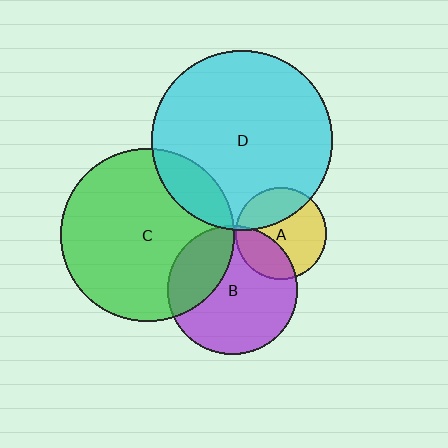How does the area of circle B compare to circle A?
Approximately 2.0 times.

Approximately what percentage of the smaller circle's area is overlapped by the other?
Approximately 5%.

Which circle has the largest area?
Circle D (cyan).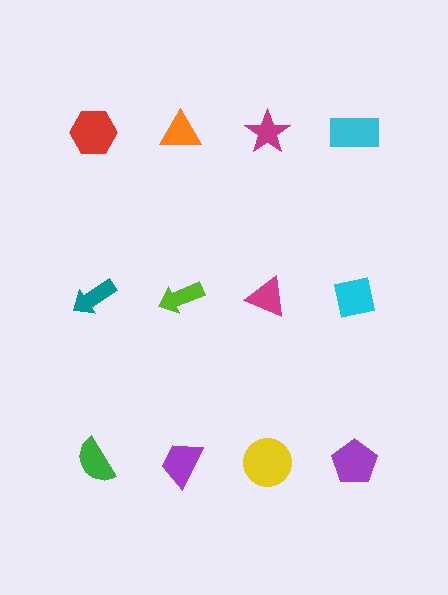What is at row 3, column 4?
A purple pentagon.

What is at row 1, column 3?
A magenta star.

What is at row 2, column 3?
A magenta triangle.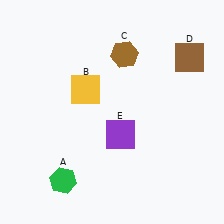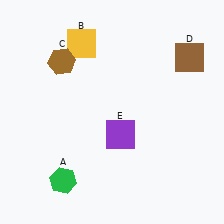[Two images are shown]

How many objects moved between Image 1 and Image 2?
2 objects moved between the two images.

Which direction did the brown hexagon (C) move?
The brown hexagon (C) moved left.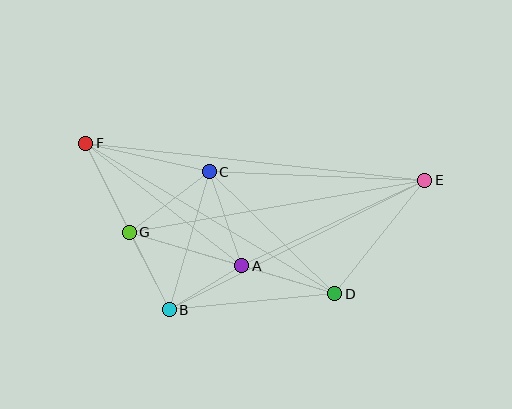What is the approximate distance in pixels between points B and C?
The distance between B and C is approximately 144 pixels.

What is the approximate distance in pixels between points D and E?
The distance between D and E is approximately 145 pixels.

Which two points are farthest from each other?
Points E and F are farthest from each other.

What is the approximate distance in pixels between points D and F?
The distance between D and F is approximately 291 pixels.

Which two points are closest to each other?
Points A and B are closest to each other.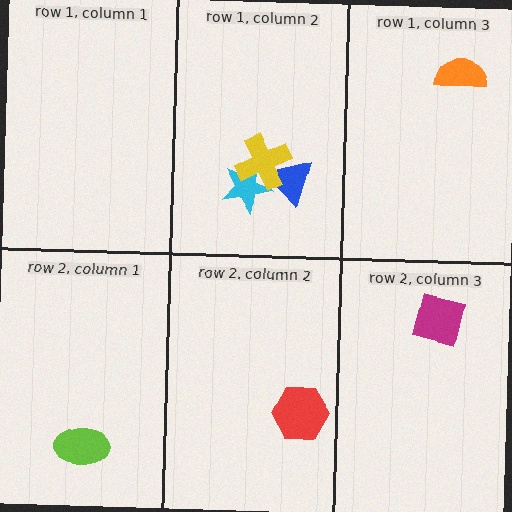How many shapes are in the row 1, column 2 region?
3.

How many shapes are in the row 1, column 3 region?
1.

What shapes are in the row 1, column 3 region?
The orange semicircle.